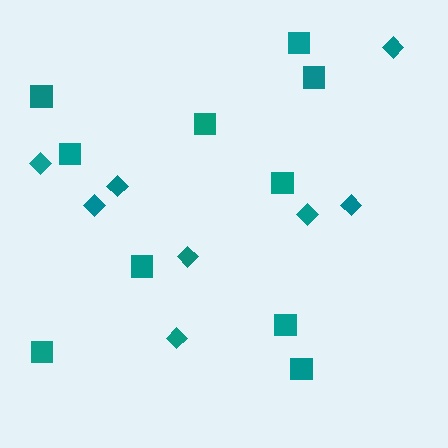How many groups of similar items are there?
There are 2 groups: one group of squares (10) and one group of diamonds (8).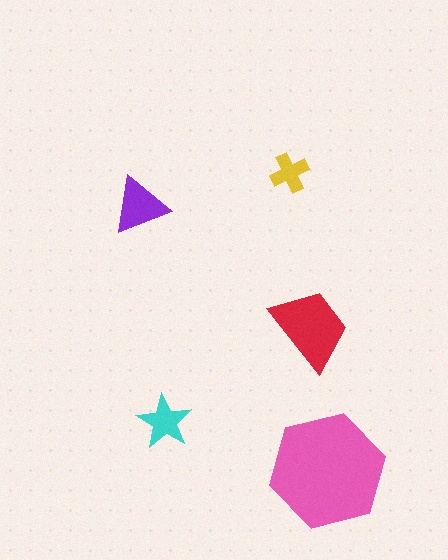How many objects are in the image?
There are 5 objects in the image.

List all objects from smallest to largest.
The yellow cross, the cyan star, the purple triangle, the red trapezoid, the pink hexagon.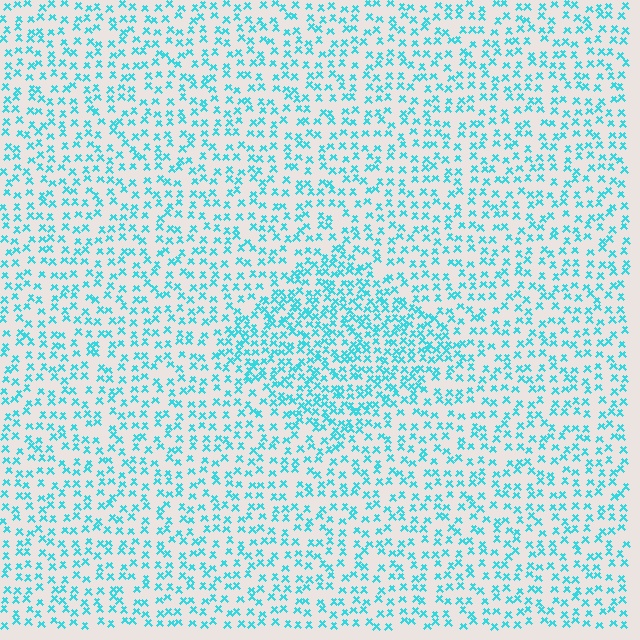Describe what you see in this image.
The image contains small cyan elements arranged at two different densities. A diamond-shaped region is visible where the elements are more densely packed than the surrounding area.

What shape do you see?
I see a diamond.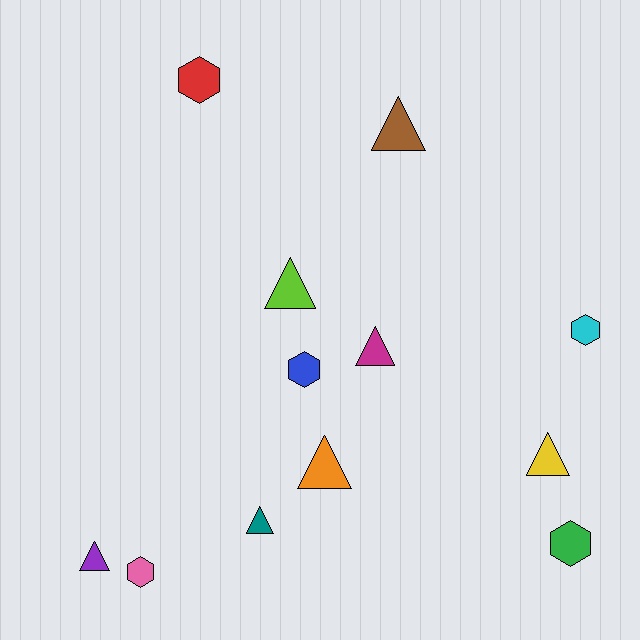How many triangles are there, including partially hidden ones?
There are 7 triangles.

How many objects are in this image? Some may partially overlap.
There are 12 objects.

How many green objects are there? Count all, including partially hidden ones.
There is 1 green object.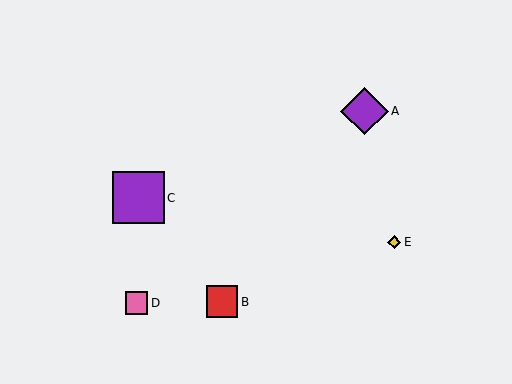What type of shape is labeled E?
Shape E is a yellow diamond.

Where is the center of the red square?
The center of the red square is at (222, 302).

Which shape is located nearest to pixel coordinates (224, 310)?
The red square (labeled B) at (222, 302) is nearest to that location.